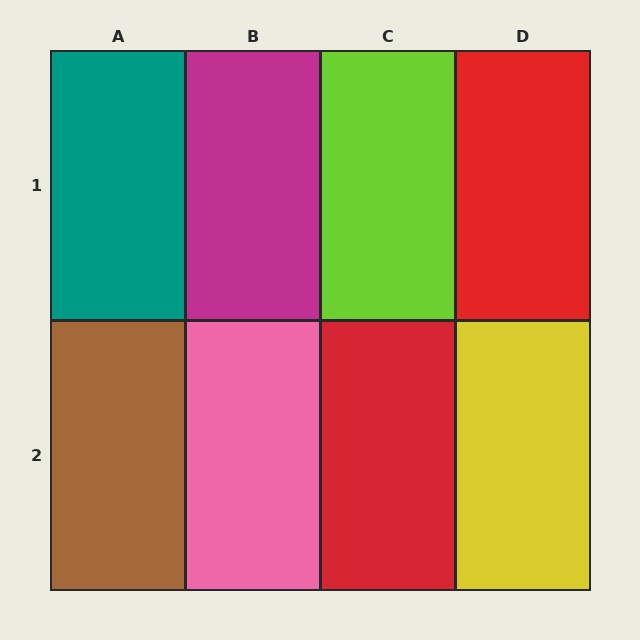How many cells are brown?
1 cell is brown.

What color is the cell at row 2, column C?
Red.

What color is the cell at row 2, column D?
Yellow.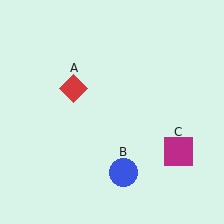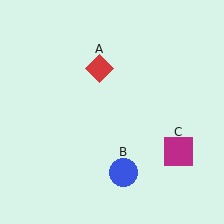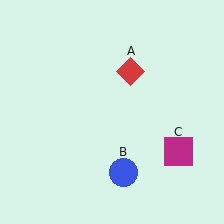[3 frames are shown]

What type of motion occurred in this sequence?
The red diamond (object A) rotated clockwise around the center of the scene.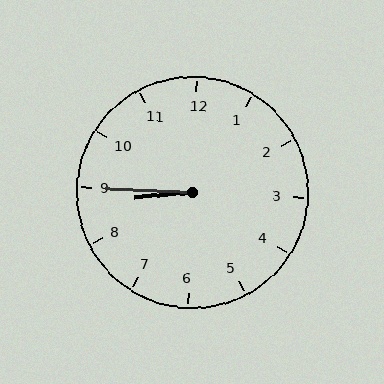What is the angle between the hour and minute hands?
Approximately 8 degrees.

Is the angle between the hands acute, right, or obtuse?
It is acute.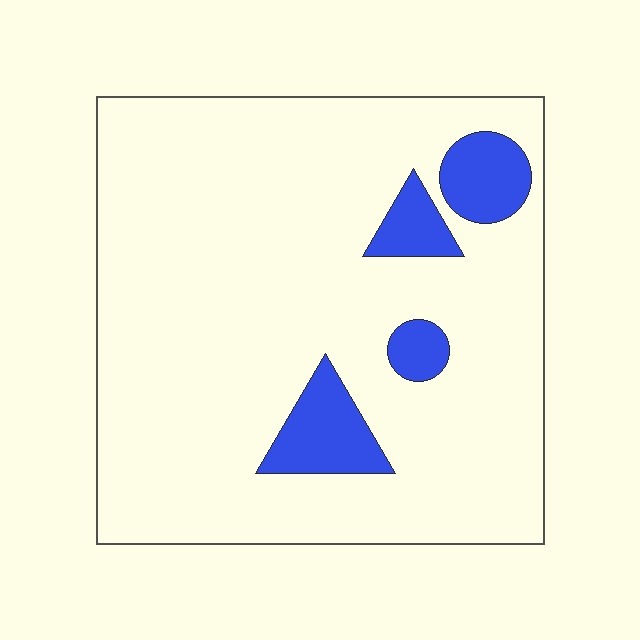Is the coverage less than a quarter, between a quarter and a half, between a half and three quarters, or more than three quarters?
Less than a quarter.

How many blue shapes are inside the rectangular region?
4.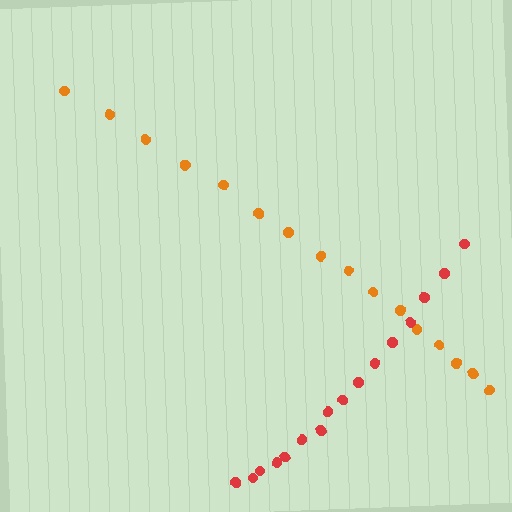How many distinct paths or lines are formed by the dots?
There are 2 distinct paths.